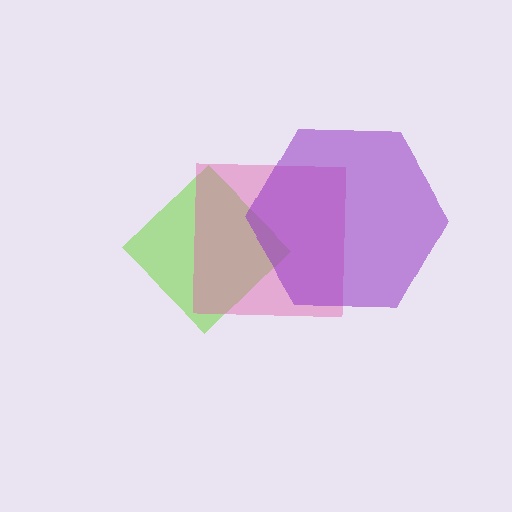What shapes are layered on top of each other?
The layered shapes are: a lime diamond, a pink square, a purple hexagon.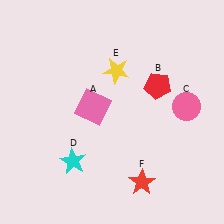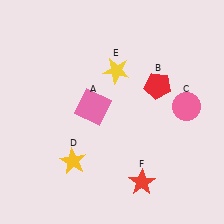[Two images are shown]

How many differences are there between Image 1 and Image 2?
There is 1 difference between the two images.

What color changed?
The star (D) changed from cyan in Image 1 to yellow in Image 2.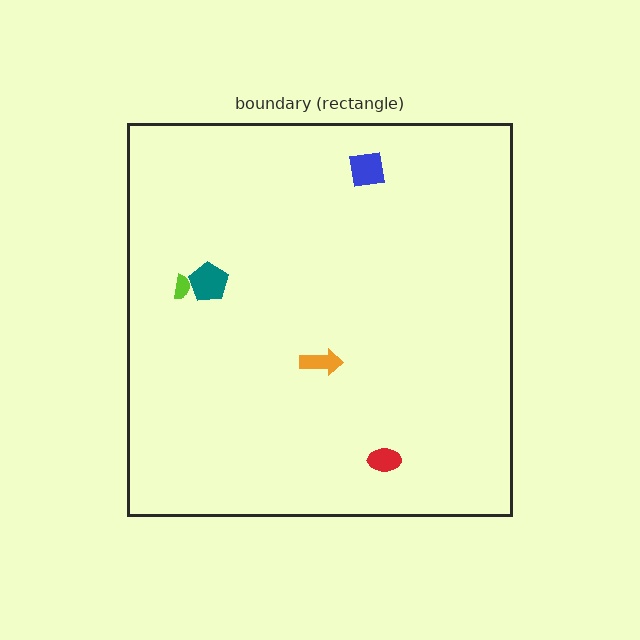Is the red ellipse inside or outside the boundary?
Inside.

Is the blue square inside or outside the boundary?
Inside.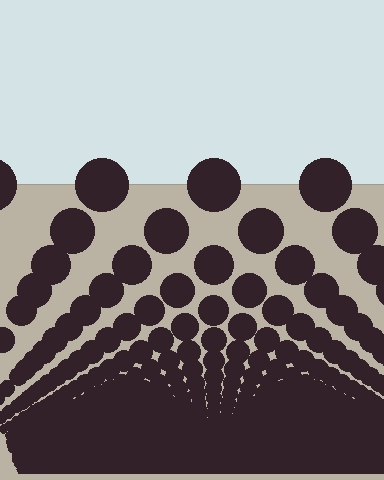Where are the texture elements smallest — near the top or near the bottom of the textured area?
Near the bottom.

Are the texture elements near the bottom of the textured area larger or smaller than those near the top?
Smaller. The gradient is inverted — elements near the bottom are smaller and denser.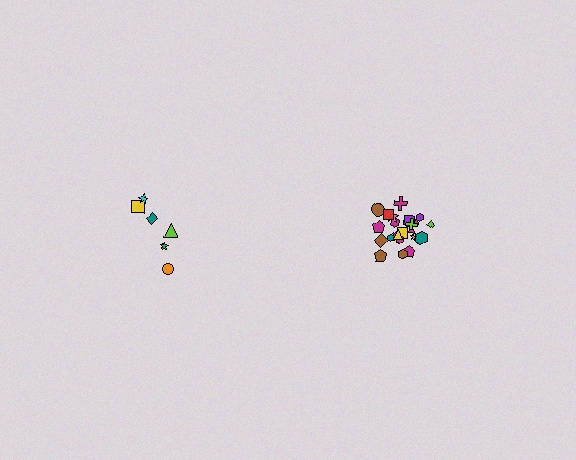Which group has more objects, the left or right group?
The right group.